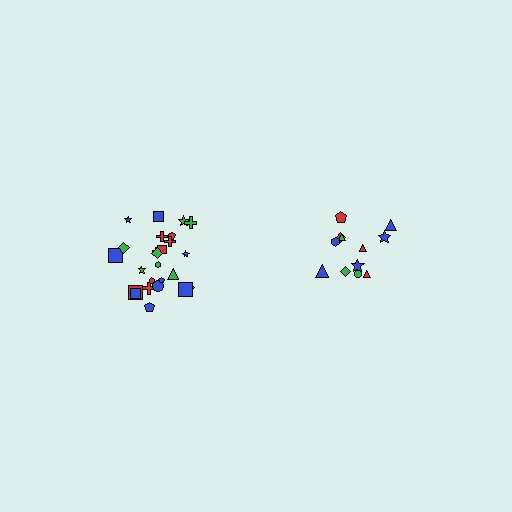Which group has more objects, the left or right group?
The left group.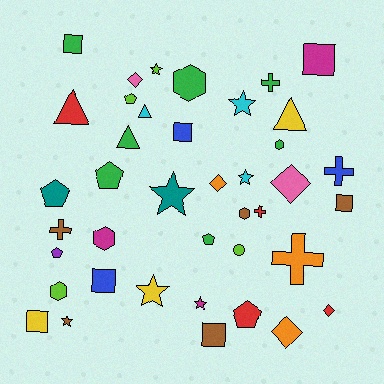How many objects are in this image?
There are 40 objects.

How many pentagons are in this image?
There are 6 pentagons.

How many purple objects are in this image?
There is 1 purple object.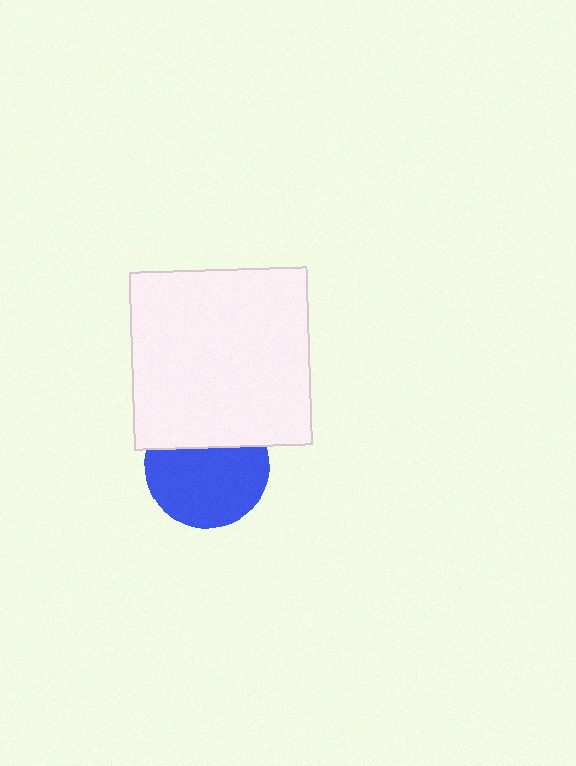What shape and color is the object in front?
The object in front is a white square.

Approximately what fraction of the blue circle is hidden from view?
Roughly 32% of the blue circle is hidden behind the white square.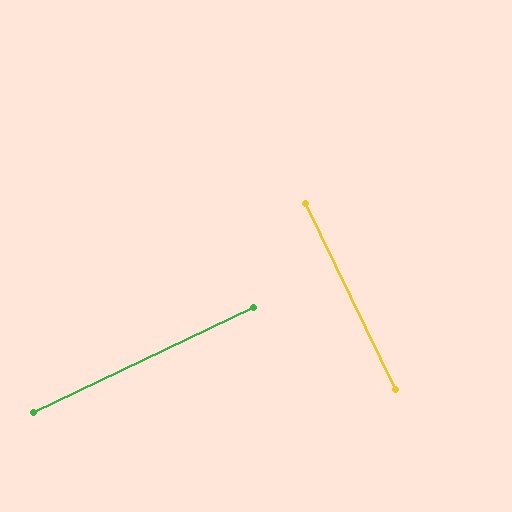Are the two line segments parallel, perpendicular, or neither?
Perpendicular — they meet at approximately 90°.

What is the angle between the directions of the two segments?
Approximately 90 degrees.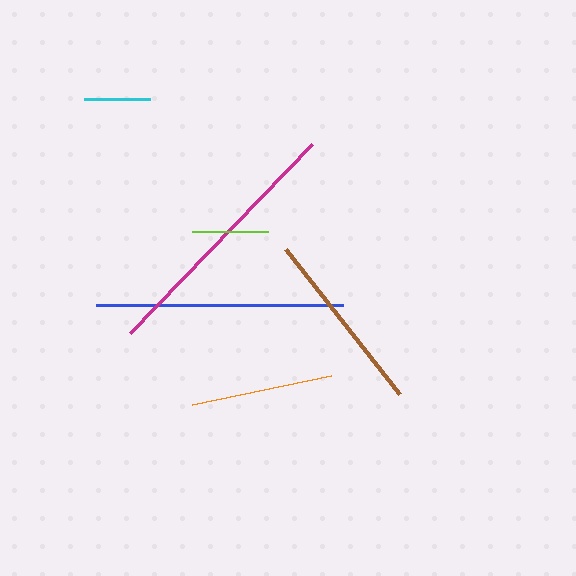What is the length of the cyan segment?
The cyan segment is approximately 66 pixels long.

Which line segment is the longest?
The magenta line is the longest at approximately 263 pixels.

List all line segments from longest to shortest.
From longest to shortest: magenta, blue, brown, orange, lime, cyan.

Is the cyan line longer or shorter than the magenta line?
The magenta line is longer than the cyan line.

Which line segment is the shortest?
The cyan line is the shortest at approximately 66 pixels.